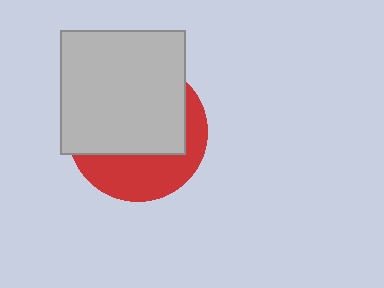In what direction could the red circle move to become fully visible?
The red circle could move down. That would shift it out from behind the light gray square entirely.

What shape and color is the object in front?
The object in front is a light gray square.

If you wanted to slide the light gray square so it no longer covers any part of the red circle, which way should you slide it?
Slide it up — that is the most direct way to separate the two shapes.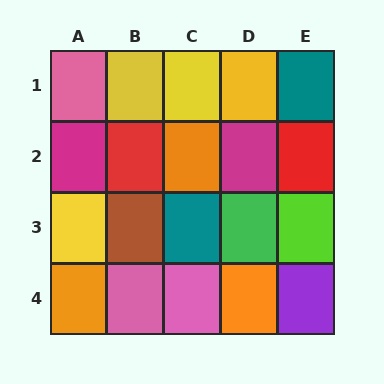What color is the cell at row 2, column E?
Red.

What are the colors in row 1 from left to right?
Pink, yellow, yellow, yellow, teal.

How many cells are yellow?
4 cells are yellow.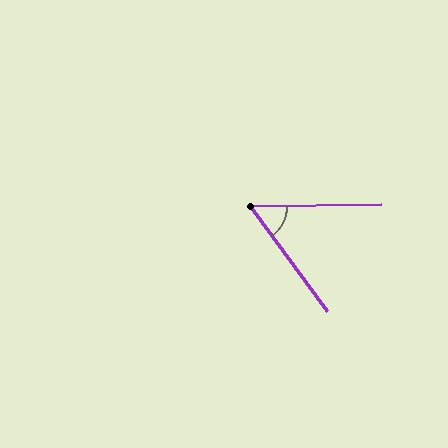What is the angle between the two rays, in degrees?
Approximately 54 degrees.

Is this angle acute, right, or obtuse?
It is acute.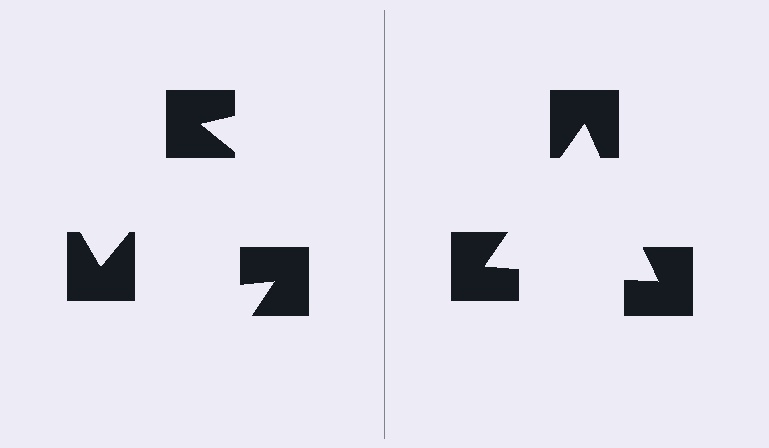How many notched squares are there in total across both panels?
6 — 3 on each side.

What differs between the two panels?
The notched squares are positioned identically on both sides; only the wedge orientations differ. On the right they align to a triangle; on the left they are misaligned.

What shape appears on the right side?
An illusory triangle.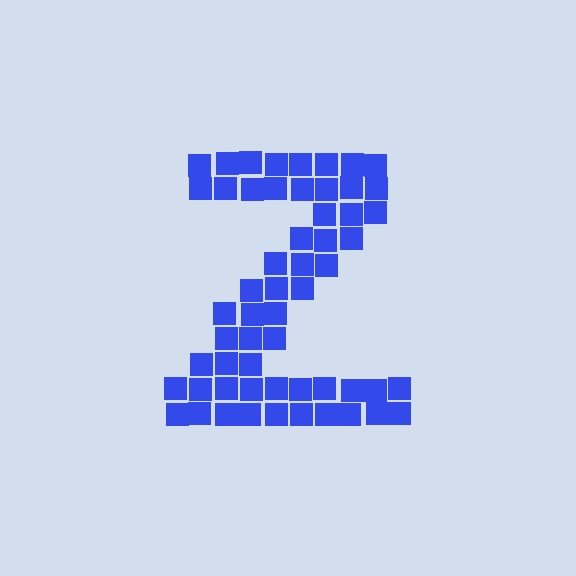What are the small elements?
The small elements are squares.